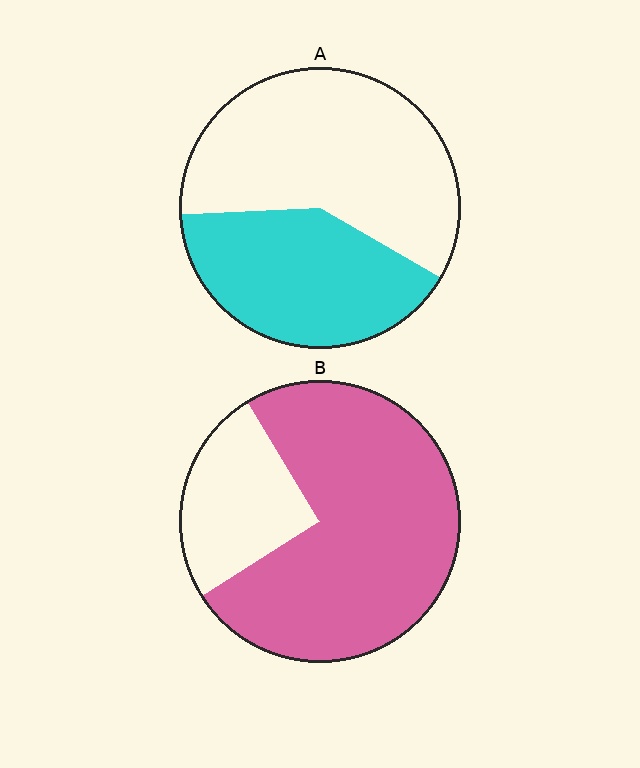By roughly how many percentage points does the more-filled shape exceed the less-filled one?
By roughly 35 percentage points (B over A).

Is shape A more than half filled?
No.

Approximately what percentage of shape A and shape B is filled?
A is approximately 40% and B is approximately 75%.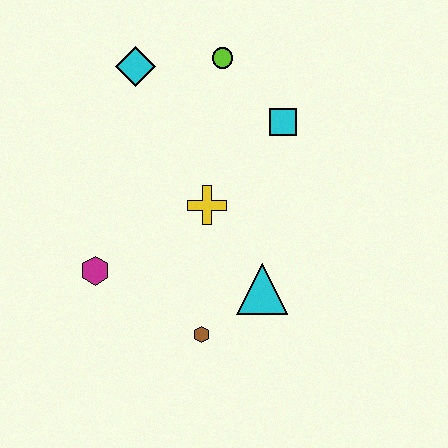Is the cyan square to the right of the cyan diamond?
Yes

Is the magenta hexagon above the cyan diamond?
No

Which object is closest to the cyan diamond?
The lime circle is closest to the cyan diamond.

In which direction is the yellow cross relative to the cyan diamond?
The yellow cross is below the cyan diamond.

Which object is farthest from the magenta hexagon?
The lime circle is farthest from the magenta hexagon.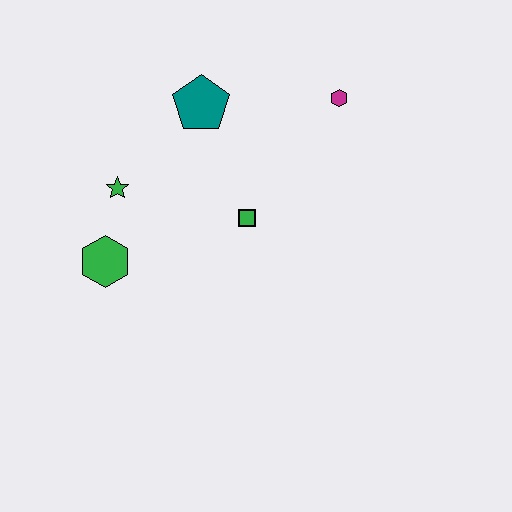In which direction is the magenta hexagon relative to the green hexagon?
The magenta hexagon is to the right of the green hexagon.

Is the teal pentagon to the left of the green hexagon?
No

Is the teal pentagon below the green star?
No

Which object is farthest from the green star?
The magenta hexagon is farthest from the green star.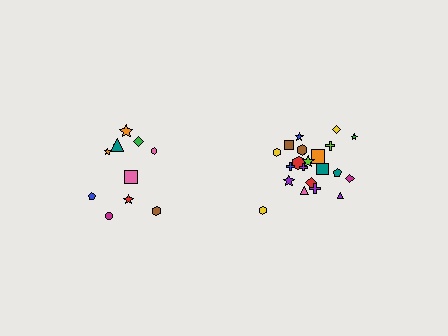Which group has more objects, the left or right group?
The right group.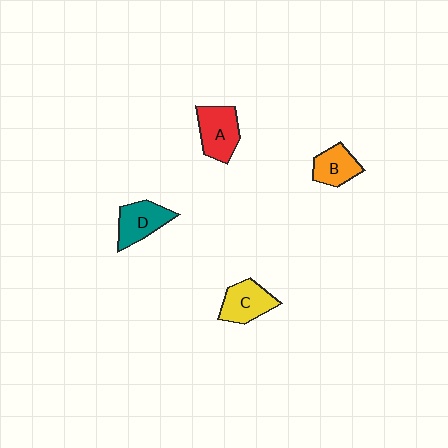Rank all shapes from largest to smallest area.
From largest to smallest: A (red), D (teal), C (yellow), B (orange).